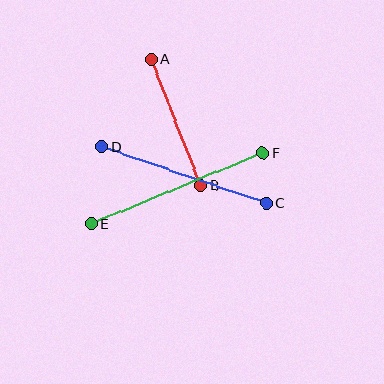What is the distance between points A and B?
The distance is approximately 136 pixels.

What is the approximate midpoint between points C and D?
The midpoint is at approximately (184, 175) pixels.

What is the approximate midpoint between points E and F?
The midpoint is at approximately (177, 188) pixels.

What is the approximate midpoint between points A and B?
The midpoint is at approximately (176, 122) pixels.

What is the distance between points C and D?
The distance is approximately 174 pixels.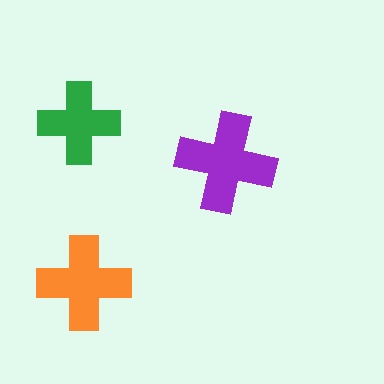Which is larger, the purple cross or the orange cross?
The purple one.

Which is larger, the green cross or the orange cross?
The orange one.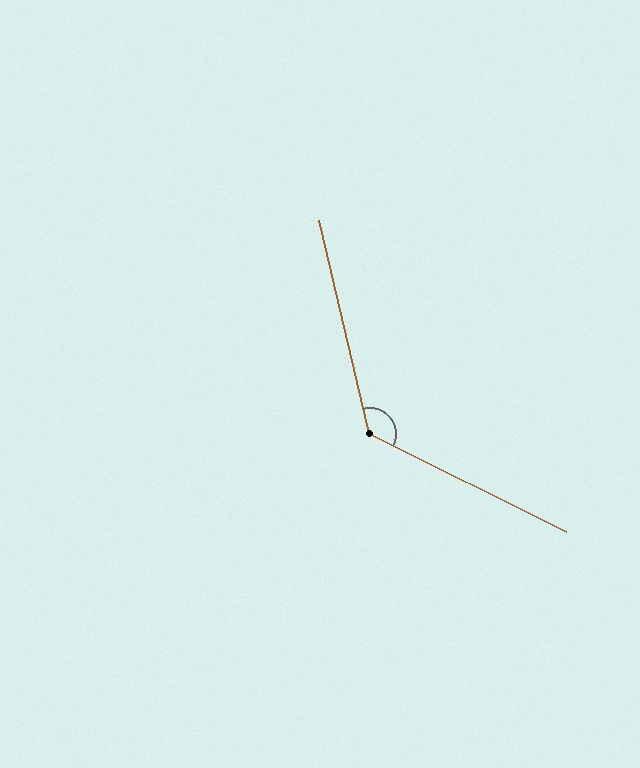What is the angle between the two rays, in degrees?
Approximately 130 degrees.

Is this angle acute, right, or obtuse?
It is obtuse.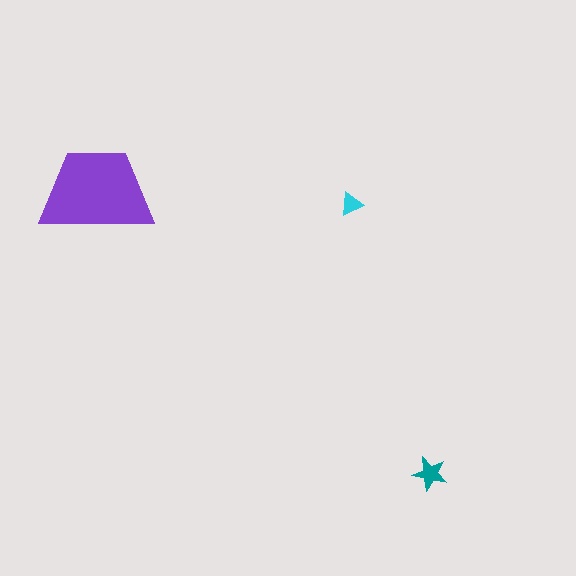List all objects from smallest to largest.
The cyan triangle, the teal star, the purple trapezoid.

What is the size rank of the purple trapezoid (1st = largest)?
1st.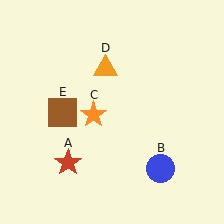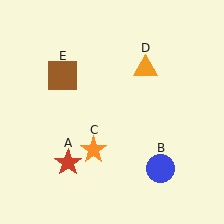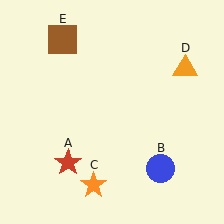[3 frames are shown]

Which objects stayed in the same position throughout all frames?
Red star (object A) and blue circle (object B) remained stationary.